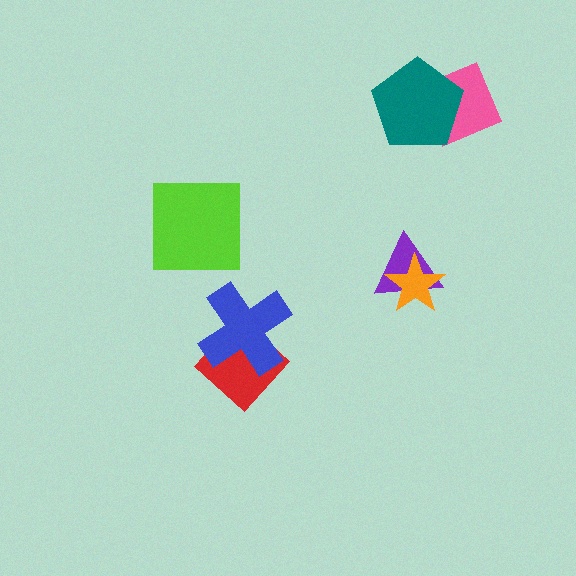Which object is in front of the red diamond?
The blue cross is in front of the red diamond.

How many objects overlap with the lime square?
0 objects overlap with the lime square.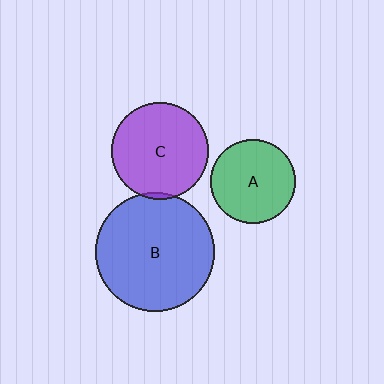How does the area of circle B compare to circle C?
Approximately 1.5 times.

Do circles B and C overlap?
Yes.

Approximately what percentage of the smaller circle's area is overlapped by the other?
Approximately 5%.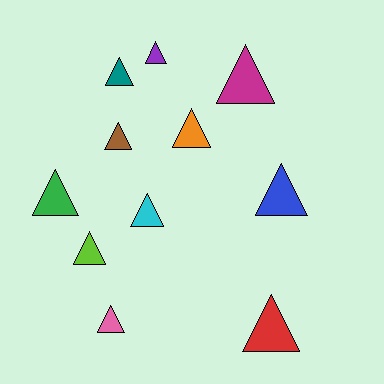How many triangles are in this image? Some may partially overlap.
There are 11 triangles.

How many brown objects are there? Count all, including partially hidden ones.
There is 1 brown object.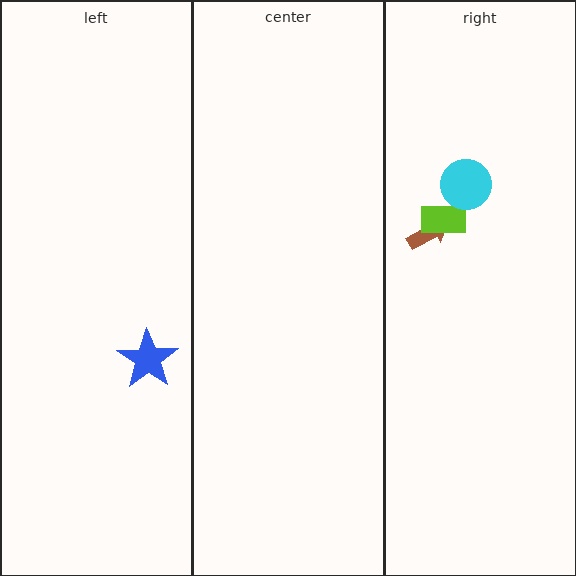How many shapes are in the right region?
3.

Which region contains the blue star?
The left region.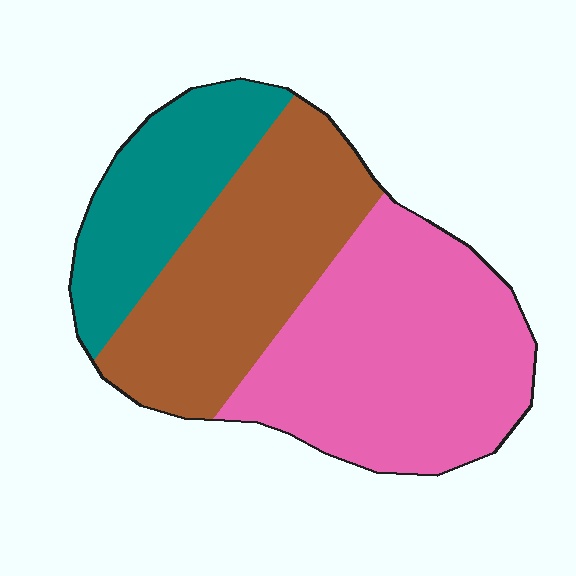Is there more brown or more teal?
Brown.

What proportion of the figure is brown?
Brown covers about 35% of the figure.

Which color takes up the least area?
Teal, at roughly 20%.